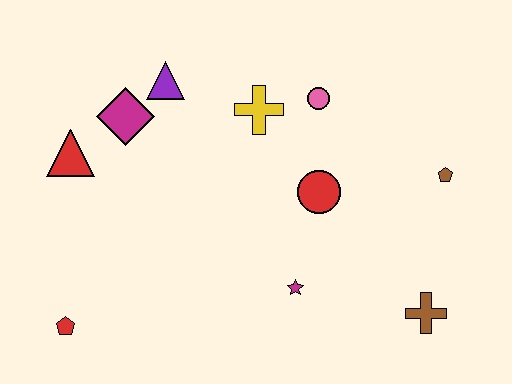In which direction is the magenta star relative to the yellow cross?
The magenta star is below the yellow cross.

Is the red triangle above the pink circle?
No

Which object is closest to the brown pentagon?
The red circle is closest to the brown pentagon.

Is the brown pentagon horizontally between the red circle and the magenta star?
No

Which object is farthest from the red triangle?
The brown cross is farthest from the red triangle.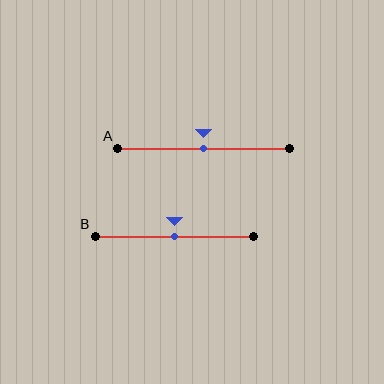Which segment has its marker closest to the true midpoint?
Segment A has its marker closest to the true midpoint.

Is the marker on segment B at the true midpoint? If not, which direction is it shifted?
Yes, the marker on segment B is at the true midpoint.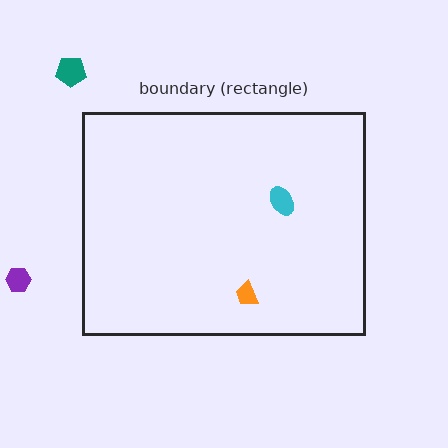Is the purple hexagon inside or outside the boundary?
Outside.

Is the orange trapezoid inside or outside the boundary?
Inside.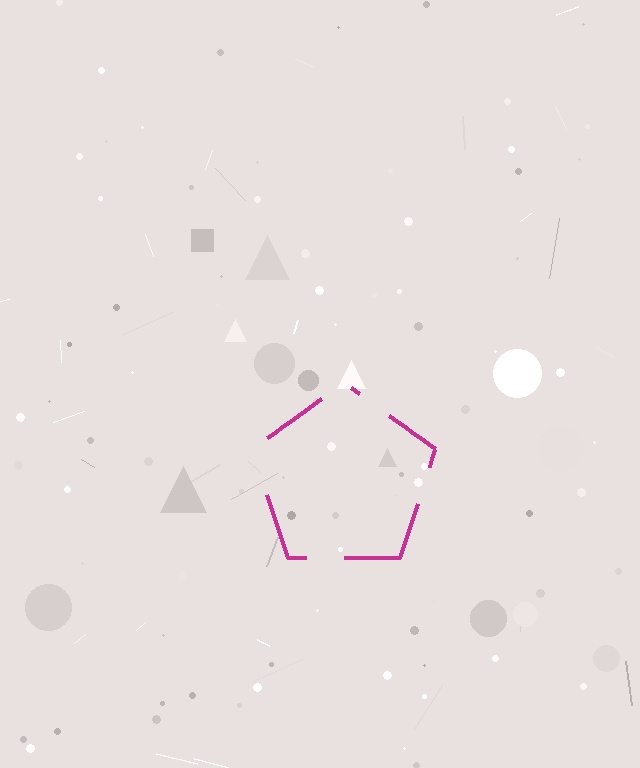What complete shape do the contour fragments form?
The contour fragments form a pentagon.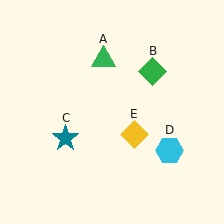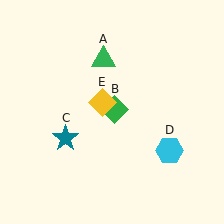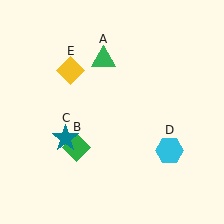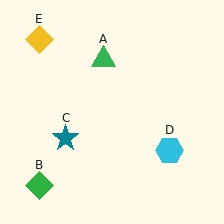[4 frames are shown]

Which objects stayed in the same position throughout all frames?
Green triangle (object A) and teal star (object C) and cyan hexagon (object D) remained stationary.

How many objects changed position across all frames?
2 objects changed position: green diamond (object B), yellow diamond (object E).